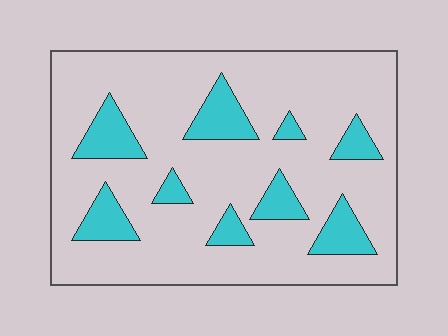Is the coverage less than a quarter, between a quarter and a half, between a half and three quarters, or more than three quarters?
Less than a quarter.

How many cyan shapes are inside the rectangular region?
9.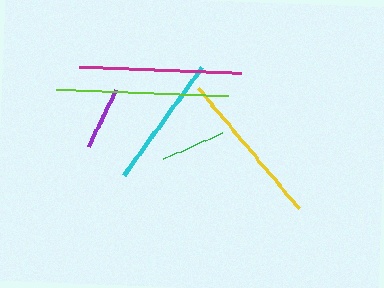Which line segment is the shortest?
The purple line is the shortest at approximately 63 pixels.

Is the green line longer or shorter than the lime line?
The lime line is longer than the green line.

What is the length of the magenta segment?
The magenta segment is approximately 163 pixels long.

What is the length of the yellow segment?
The yellow segment is approximately 156 pixels long.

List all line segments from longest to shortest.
From longest to shortest: lime, magenta, yellow, cyan, green, purple.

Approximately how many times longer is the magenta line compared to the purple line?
The magenta line is approximately 2.6 times the length of the purple line.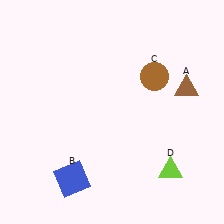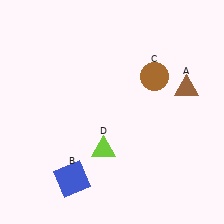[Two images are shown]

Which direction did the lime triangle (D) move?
The lime triangle (D) moved left.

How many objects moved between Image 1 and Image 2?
1 object moved between the two images.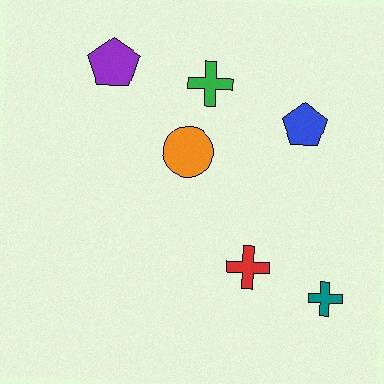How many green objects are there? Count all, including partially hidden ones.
There is 1 green object.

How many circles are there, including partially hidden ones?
There is 1 circle.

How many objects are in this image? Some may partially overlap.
There are 6 objects.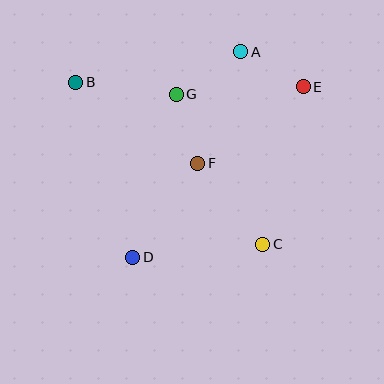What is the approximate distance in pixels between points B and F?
The distance between B and F is approximately 146 pixels.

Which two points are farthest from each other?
Points B and C are farthest from each other.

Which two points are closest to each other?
Points A and E are closest to each other.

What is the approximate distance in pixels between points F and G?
The distance between F and G is approximately 72 pixels.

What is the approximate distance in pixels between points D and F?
The distance between D and F is approximately 114 pixels.